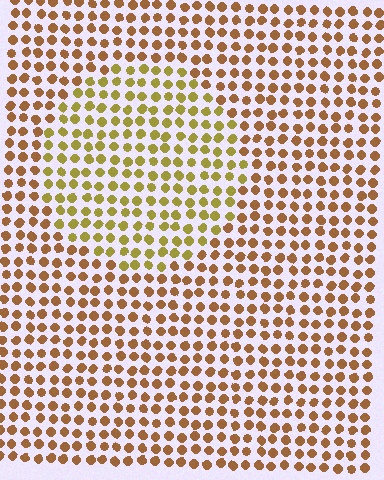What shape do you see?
I see a circle.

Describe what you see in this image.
The image is filled with small brown elements in a uniform arrangement. A circle-shaped region is visible where the elements are tinted to a slightly different hue, forming a subtle color boundary.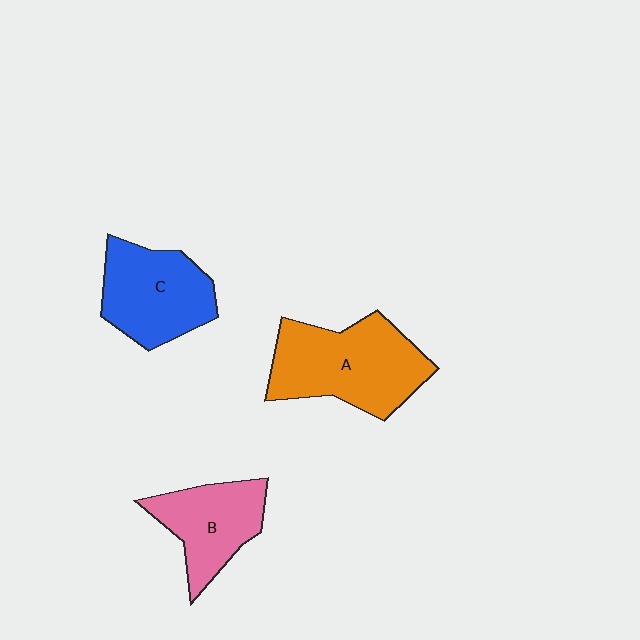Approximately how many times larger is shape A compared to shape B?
Approximately 1.5 times.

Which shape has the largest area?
Shape A (orange).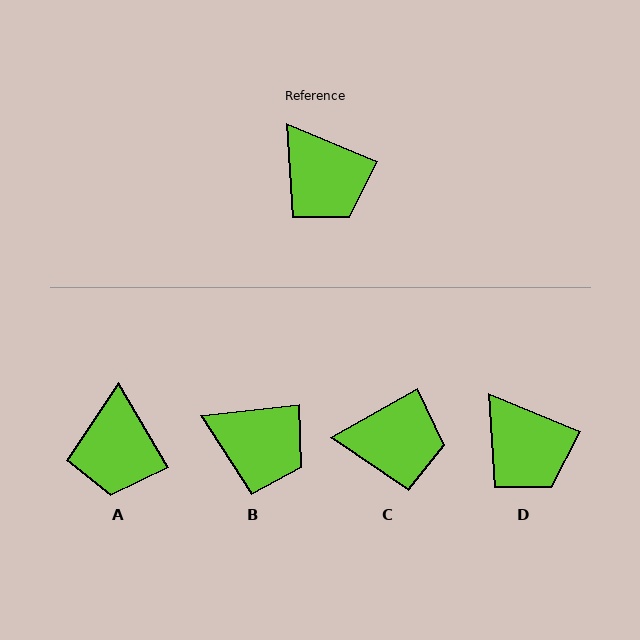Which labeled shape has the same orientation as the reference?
D.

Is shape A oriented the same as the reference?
No, it is off by about 37 degrees.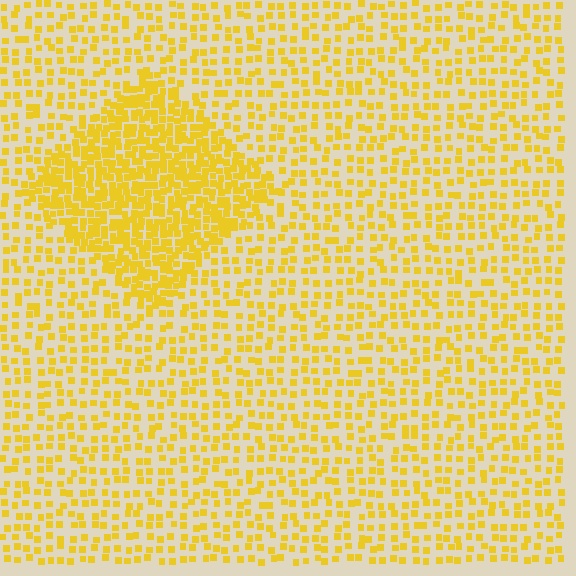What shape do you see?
I see a diamond.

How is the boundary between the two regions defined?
The boundary is defined by a change in element density (approximately 2.3x ratio). All elements are the same color, size, and shape.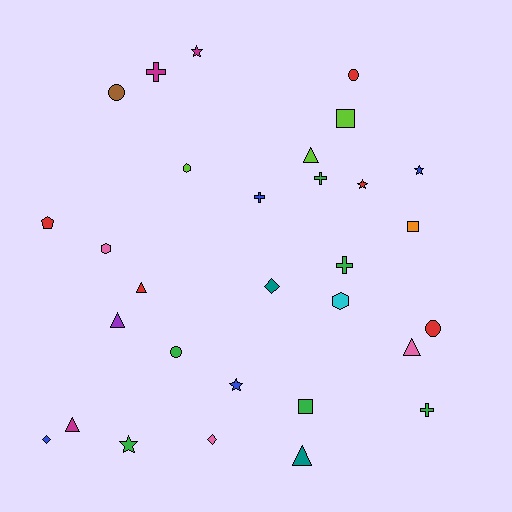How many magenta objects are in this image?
There are 3 magenta objects.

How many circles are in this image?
There are 4 circles.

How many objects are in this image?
There are 30 objects.